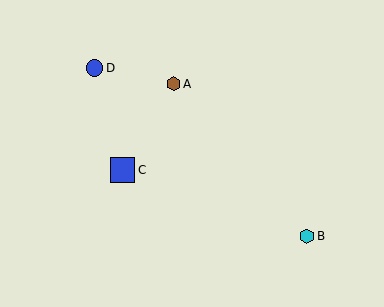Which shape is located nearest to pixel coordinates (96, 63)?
The blue circle (labeled D) at (94, 68) is nearest to that location.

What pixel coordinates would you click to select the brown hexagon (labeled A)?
Click at (173, 84) to select the brown hexagon A.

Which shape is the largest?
The blue square (labeled C) is the largest.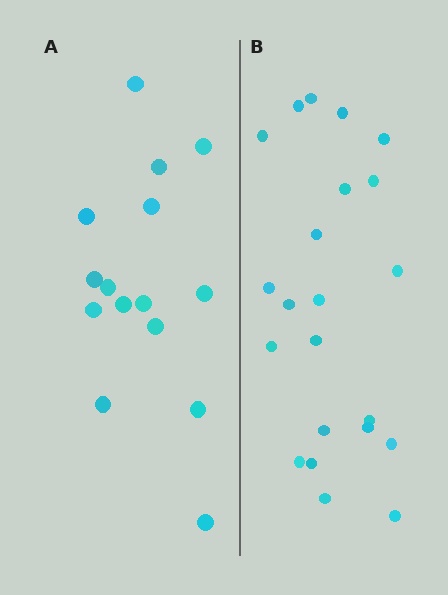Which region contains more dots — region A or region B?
Region B (the right region) has more dots.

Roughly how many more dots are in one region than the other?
Region B has roughly 8 or so more dots than region A.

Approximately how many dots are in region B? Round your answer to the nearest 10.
About 20 dots. (The exact count is 22, which rounds to 20.)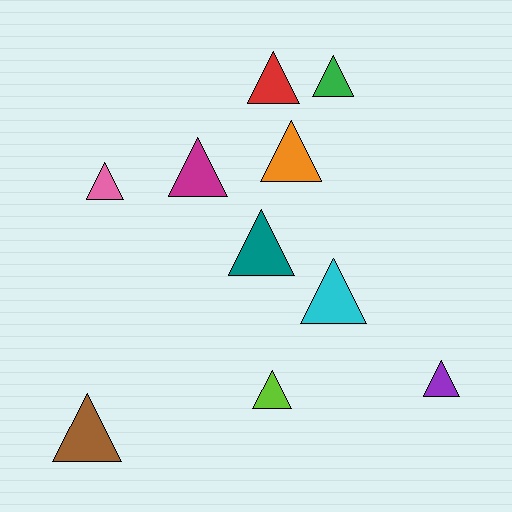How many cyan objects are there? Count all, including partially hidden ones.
There is 1 cyan object.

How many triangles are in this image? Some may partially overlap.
There are 10 triangles.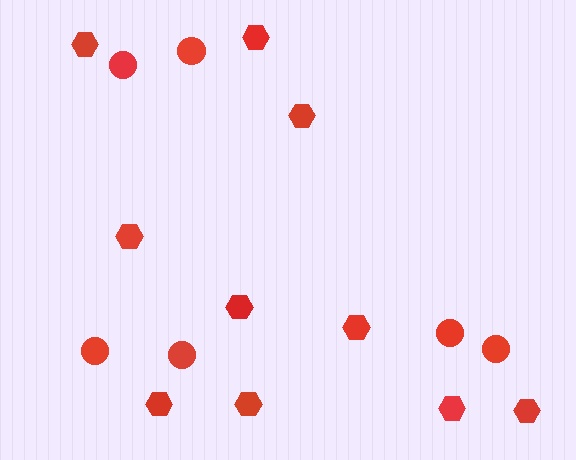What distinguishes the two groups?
There are 2 groups: one group of circles (6) and one group of hexagons (10).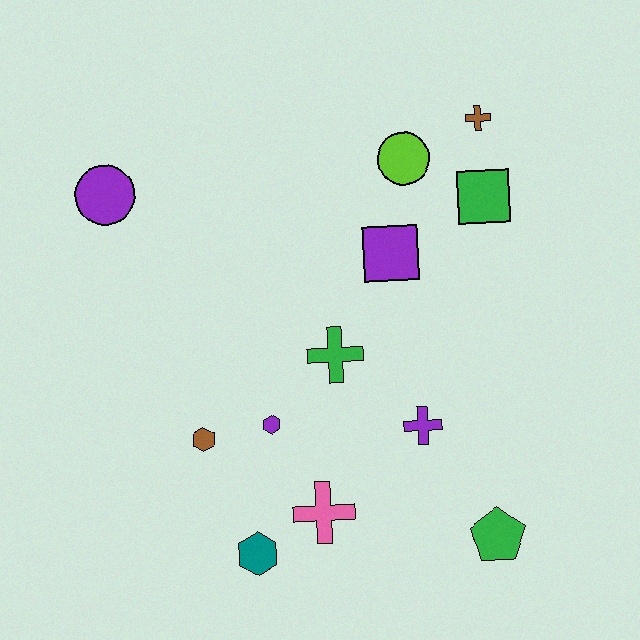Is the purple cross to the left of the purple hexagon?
No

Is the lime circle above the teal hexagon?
Yes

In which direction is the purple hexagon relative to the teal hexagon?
The purple hexagon is above the teal hexagon.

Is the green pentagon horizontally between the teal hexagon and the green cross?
No